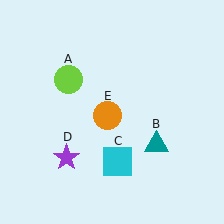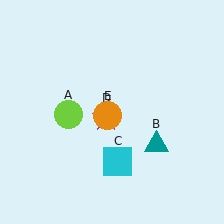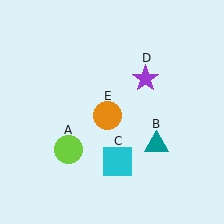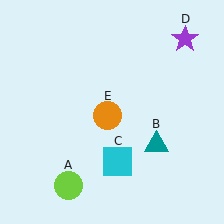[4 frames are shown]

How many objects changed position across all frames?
2 objects changed position: lime circle (object A), purple star (object D).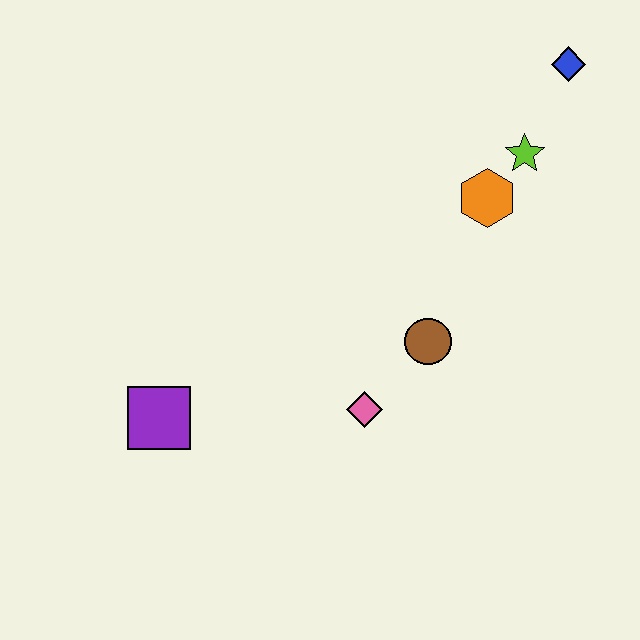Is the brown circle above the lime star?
No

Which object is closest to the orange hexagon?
The lime star is closest to the orange hexagon.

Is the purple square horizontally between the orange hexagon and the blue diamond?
No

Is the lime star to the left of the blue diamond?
Yes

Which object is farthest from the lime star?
The purple square is farthest from the lime star.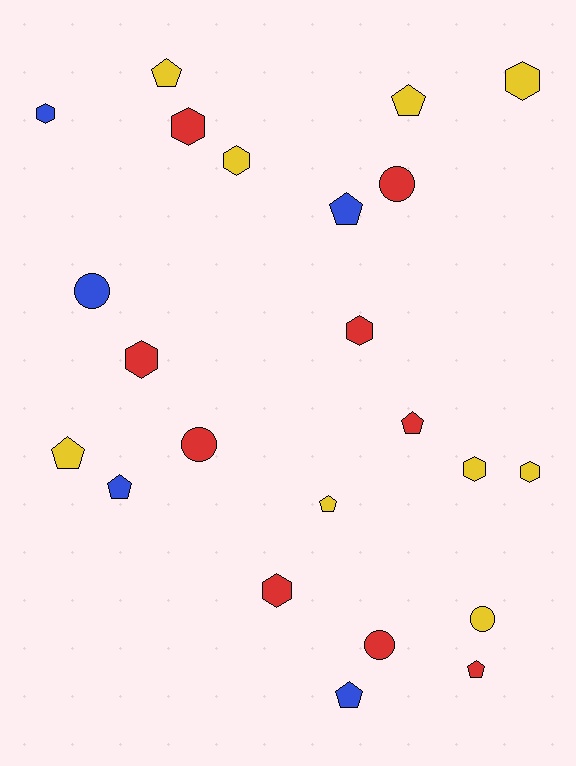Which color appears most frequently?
Yellow, with 9 objects.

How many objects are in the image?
There are 23 objects.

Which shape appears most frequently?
Pentagon, with 9 objects.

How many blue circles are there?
There is 1 blue circle.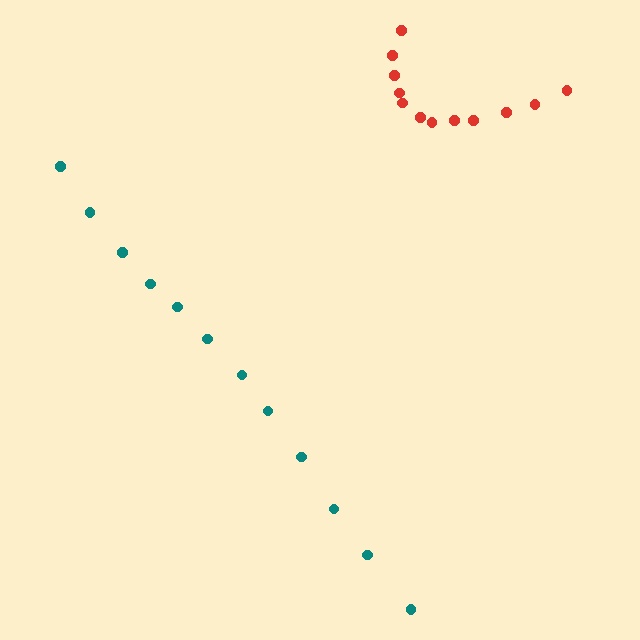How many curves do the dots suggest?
There are 2 distinct paths.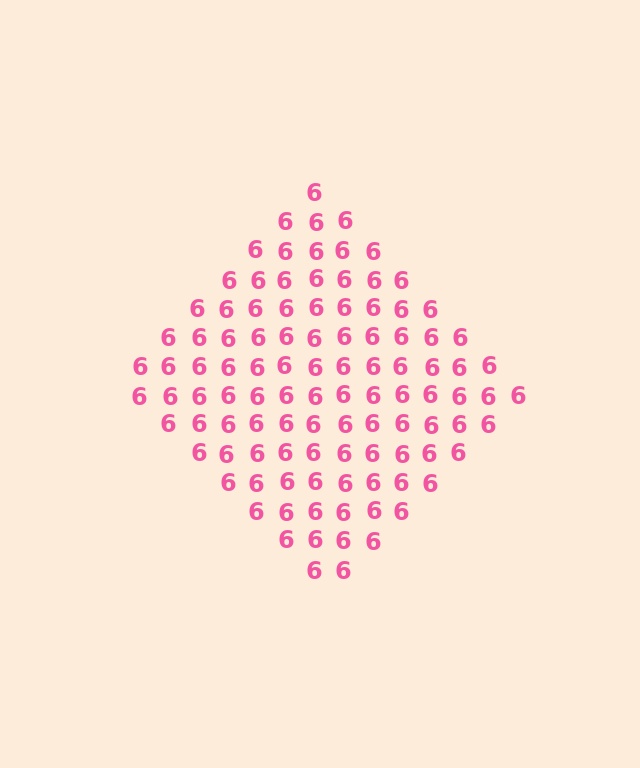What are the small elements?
The small elements are digit 6's.